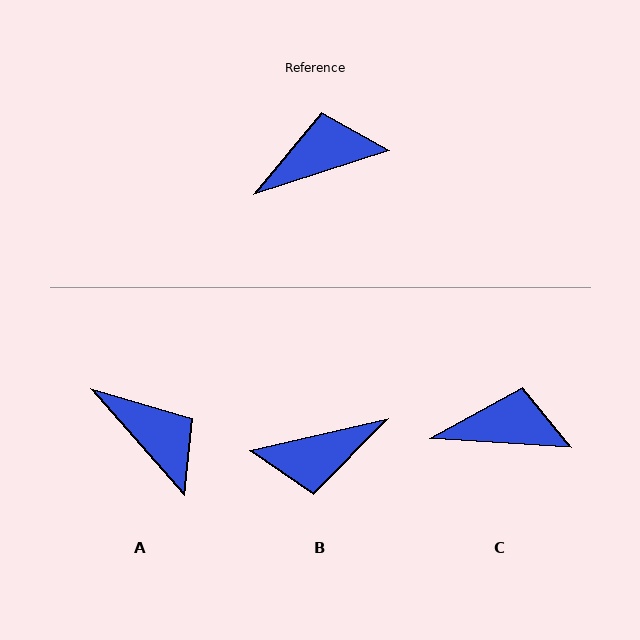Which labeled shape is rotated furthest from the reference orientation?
B, about 175 degrees away.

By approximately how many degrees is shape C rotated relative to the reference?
Approximately 21 degrees clockwise.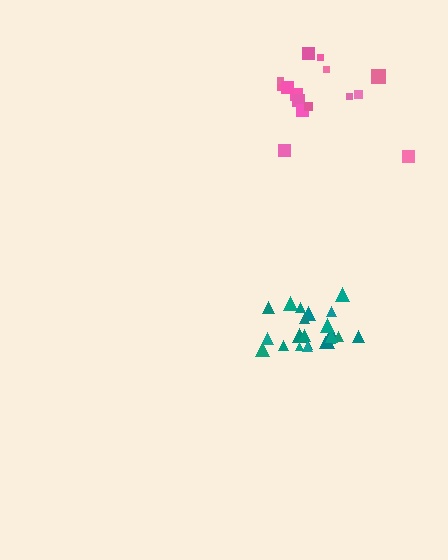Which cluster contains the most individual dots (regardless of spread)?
Teal (25).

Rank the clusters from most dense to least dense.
teal, pink.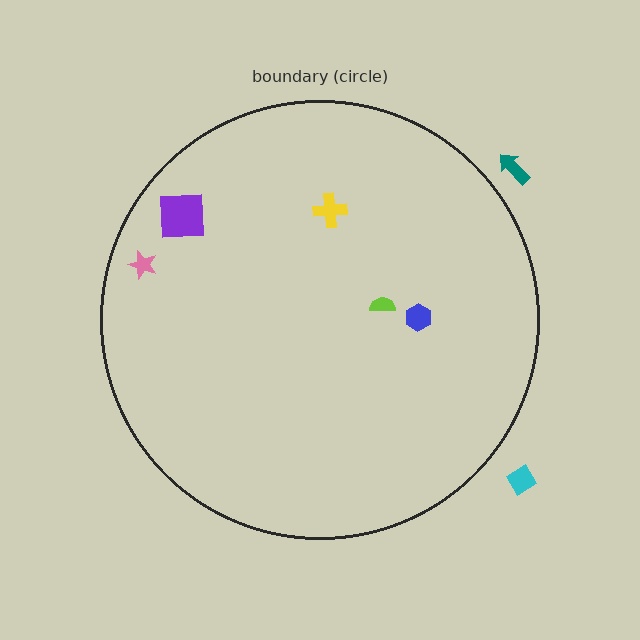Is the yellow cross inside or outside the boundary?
Inside.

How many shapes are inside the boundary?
5 inside, 2 outside.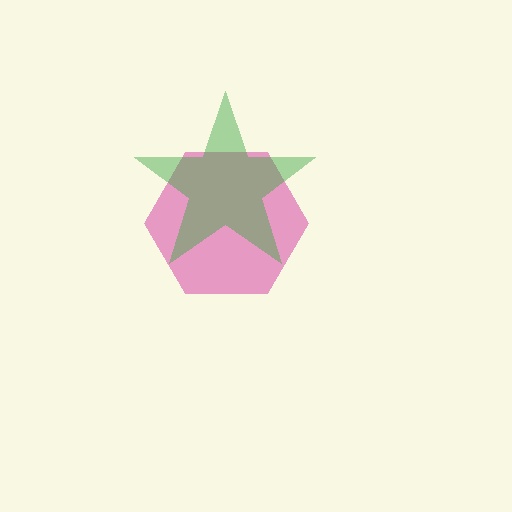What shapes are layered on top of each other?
The layered shapes are: a magenta hexagon, a green star.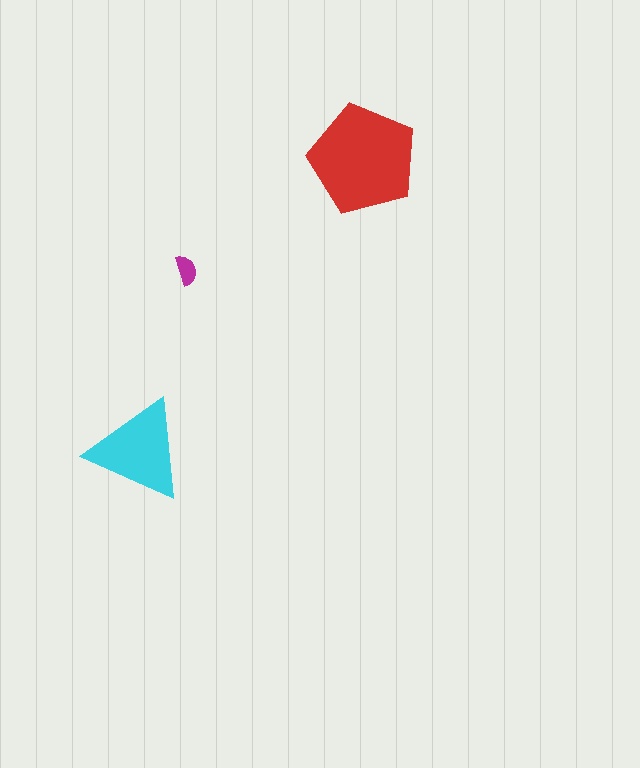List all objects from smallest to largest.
The magenta semicircle, the cyan triangle, the red pentagon.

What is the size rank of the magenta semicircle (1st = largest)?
3rd.